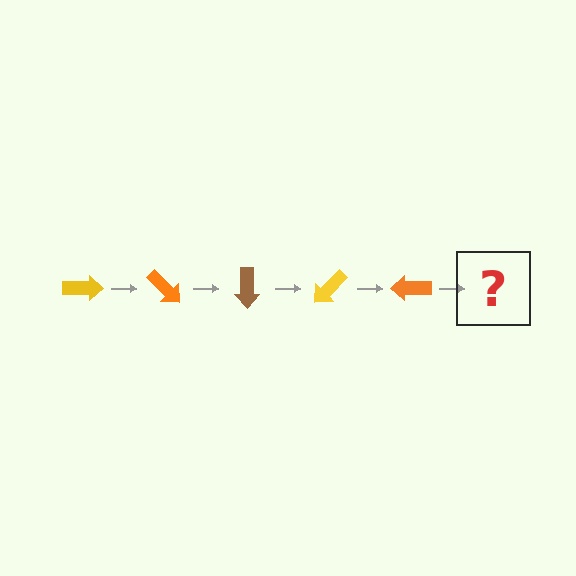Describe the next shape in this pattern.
It should be a brown arrow, rotated 225 degrees from the start.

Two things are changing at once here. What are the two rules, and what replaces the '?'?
The two rules are that it rotates 45 degrees each step and the color cycles through yellow, orange, and brown. The '?' should be a brown arrow, rotated 225 degrees from the start.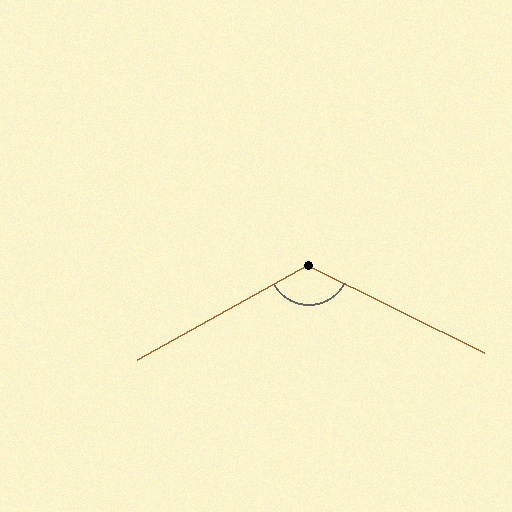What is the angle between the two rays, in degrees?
Approximately 124 degrees.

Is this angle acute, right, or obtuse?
It is obtuse.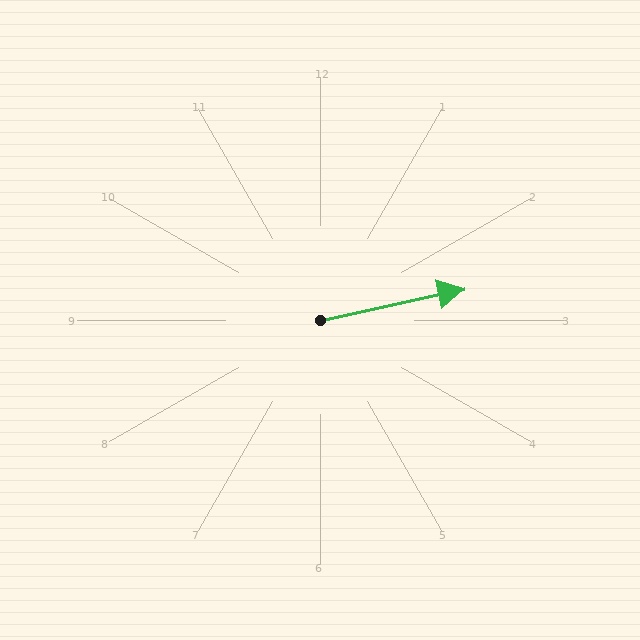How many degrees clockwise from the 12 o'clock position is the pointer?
Approximately 78 degrees.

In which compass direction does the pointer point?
East.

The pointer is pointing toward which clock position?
Roughly 3 o'clock.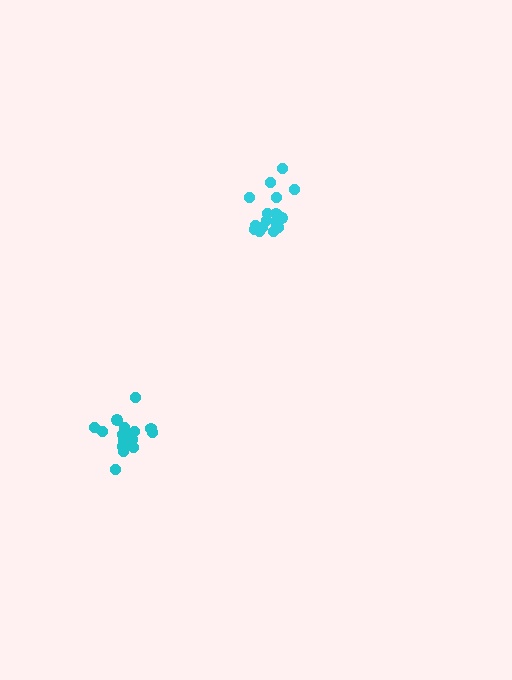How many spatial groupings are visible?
There are 2 spatial groupings.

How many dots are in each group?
Group 1: 17 dots, Group 2: 17 dots (34 total).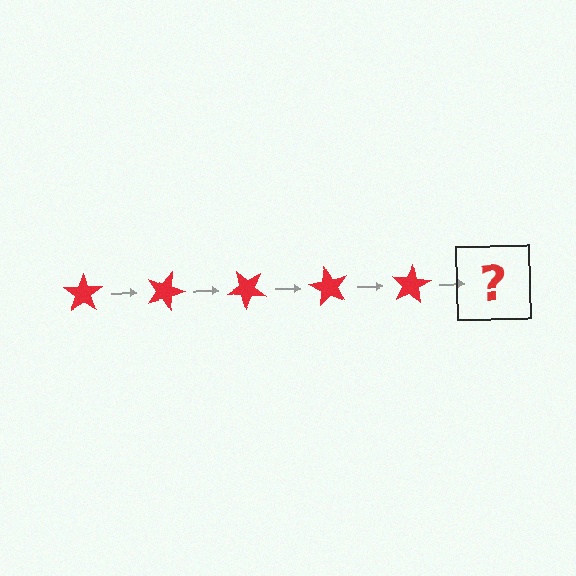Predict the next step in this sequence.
The next step is a red star rotated 100 degrees.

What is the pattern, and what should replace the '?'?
The pattern is that the star rotates 20 degrees each step. The '?' should be a red star rotated 100 degrees.